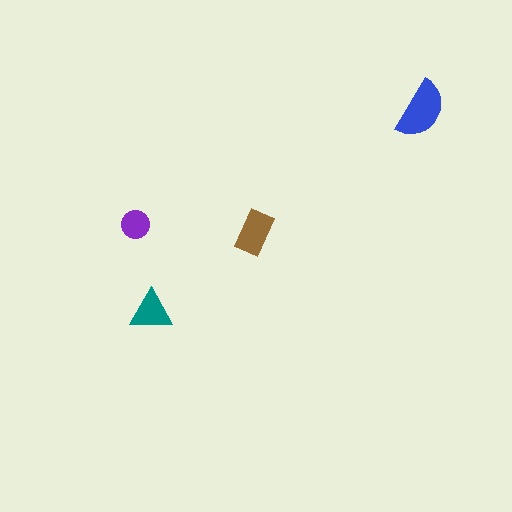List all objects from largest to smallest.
The blue semicircle, the brown rectangle, the teal triangle, the purple circle.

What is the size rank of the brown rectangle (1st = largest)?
2nd.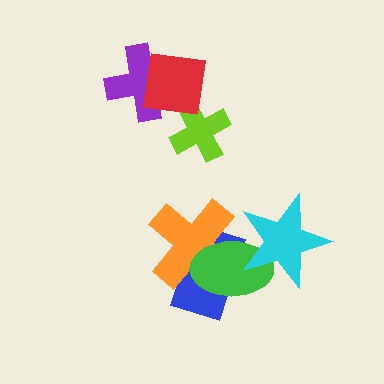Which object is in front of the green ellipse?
The cyan star is in front of the green ellipse.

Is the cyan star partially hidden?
No, no other shape covers it.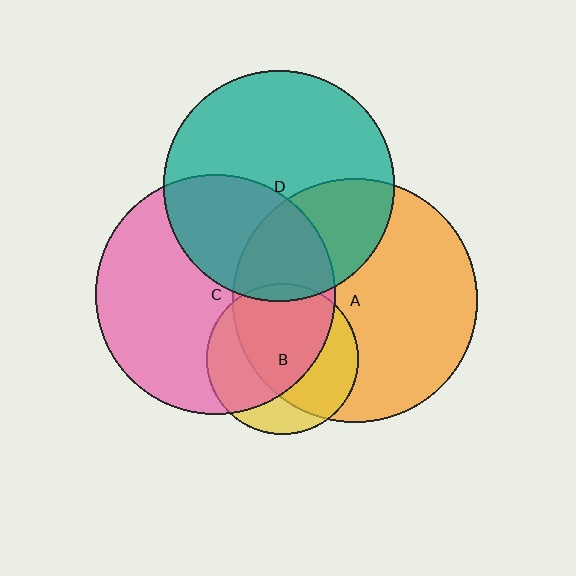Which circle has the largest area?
Circle A (orange).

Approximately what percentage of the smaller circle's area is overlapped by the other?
Approximately 70%.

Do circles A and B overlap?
Yes.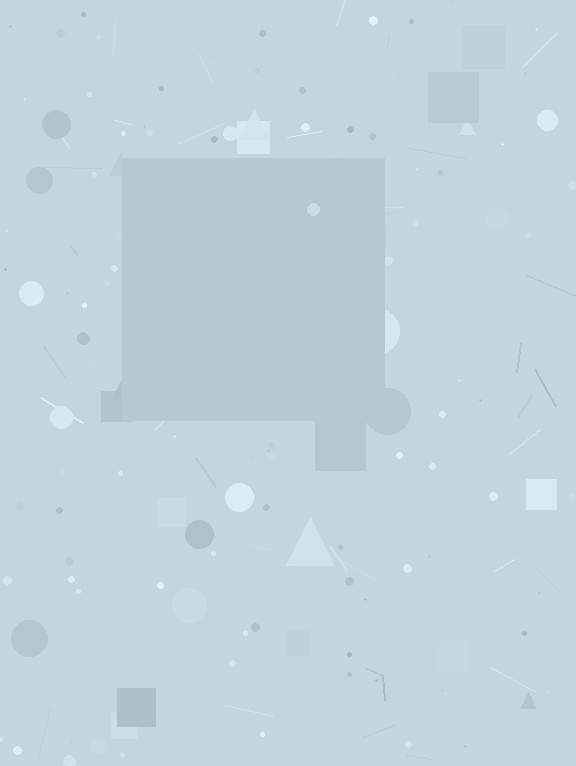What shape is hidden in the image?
A square is hidden in the image.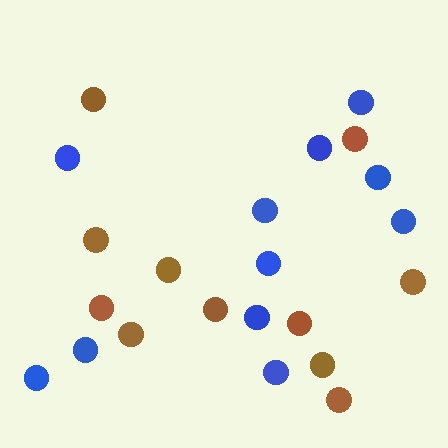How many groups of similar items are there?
There are 2 groups: one group of blue circles (11) and one group of brown circles (11).